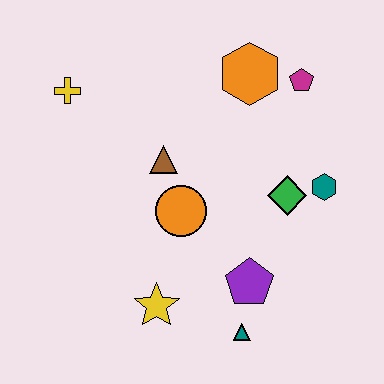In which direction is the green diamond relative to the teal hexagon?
The green diamond is to the left of the teal hexagon.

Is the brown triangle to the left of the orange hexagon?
Yes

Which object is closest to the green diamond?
The teal hexagon is closest to the green diamond.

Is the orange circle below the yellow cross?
Yes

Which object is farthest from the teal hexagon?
The yellow cross is farthest from the teal hexagon.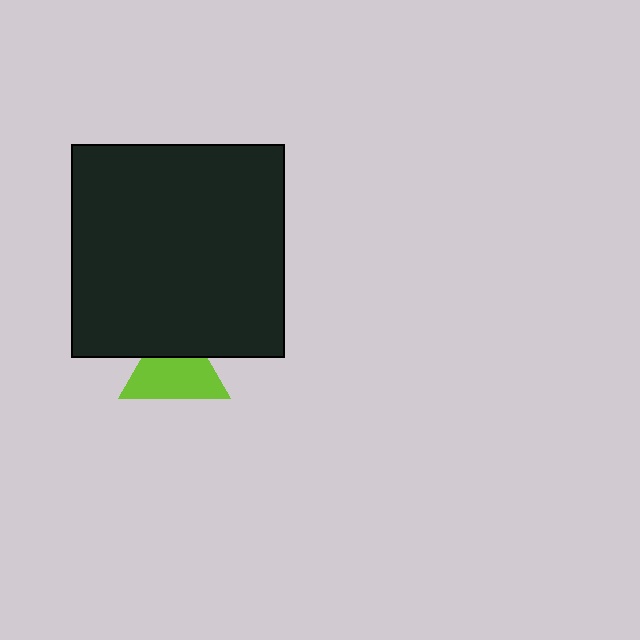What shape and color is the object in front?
The object in front is a black square.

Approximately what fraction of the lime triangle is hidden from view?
Roughly 33% of the lime triangle is hidden behind the black square.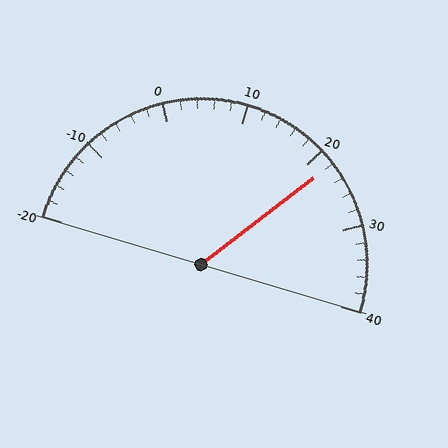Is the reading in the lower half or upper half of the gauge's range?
The reading is in the upper half of the range (-20 to 40).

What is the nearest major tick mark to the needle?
The nearest major tick mark is 20.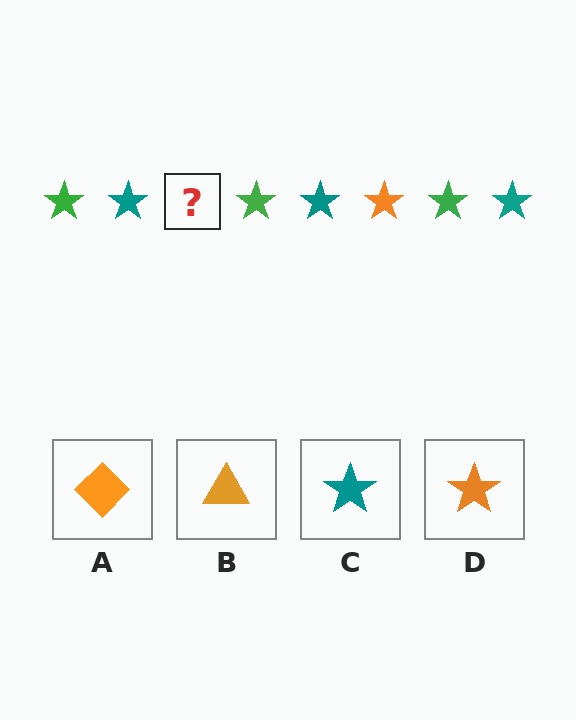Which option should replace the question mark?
Option D.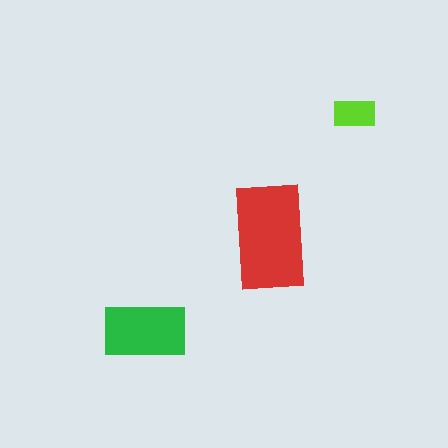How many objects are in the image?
There are 3 objects in the image.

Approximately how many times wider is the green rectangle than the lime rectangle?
About 2 times wider.